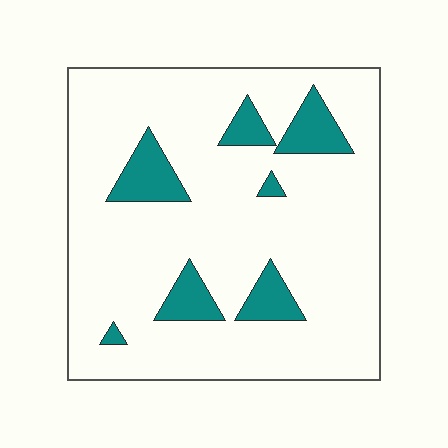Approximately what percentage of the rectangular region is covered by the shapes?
Approximately 15%.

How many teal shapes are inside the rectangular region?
7.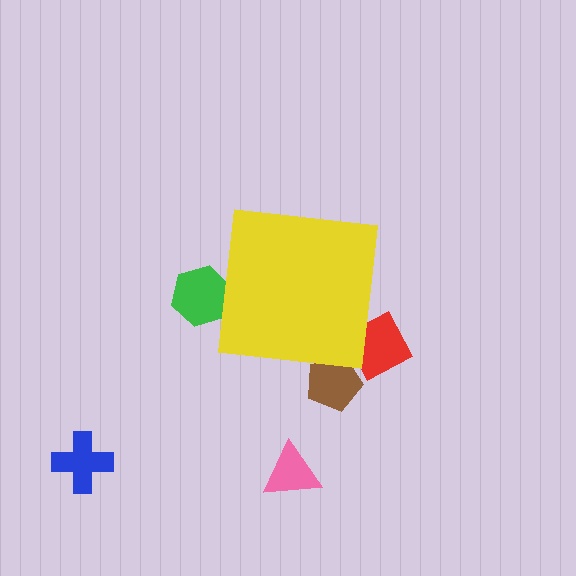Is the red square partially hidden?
Yes, the red square is partially hidden behind the yellow square.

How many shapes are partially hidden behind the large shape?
3 shapes are partially hidden.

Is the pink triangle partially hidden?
No, the pink triangle is fully visible.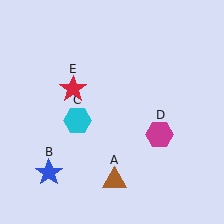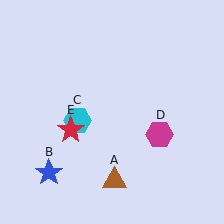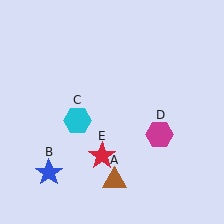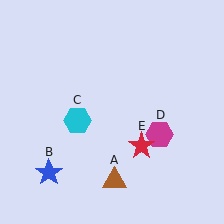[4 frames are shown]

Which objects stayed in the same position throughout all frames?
Brown triangle (object A) and blue star (object B) and cyan hexagon (object C) and magenta hexagon (object D) remained stationary.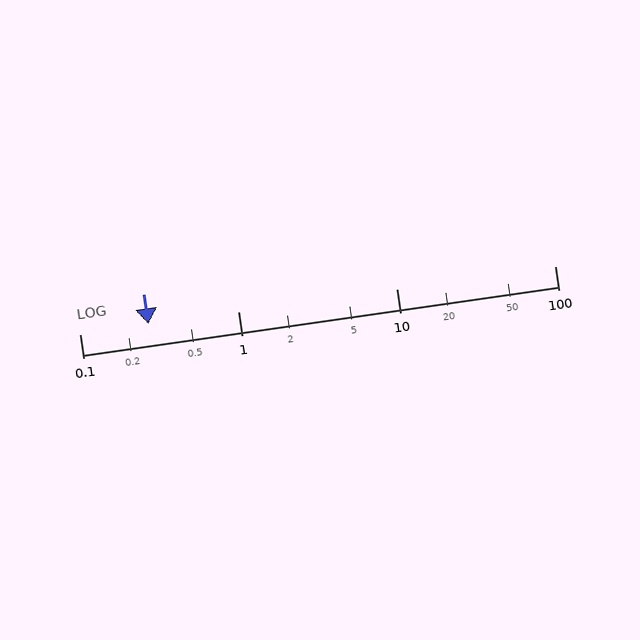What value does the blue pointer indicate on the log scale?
The pointer indicates approximately 0.27.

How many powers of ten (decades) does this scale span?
The scale spans 3 decades, from 0.1 to 100.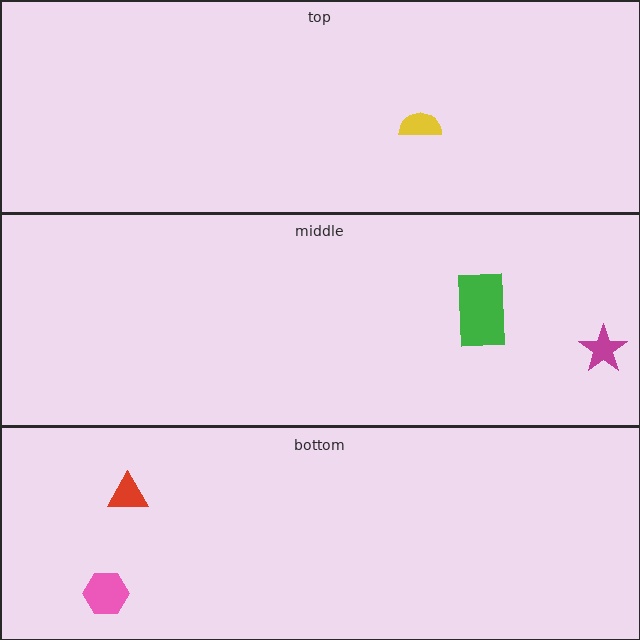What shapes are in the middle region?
The green rectangle, the magenta star.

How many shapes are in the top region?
1.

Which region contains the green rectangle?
The middle region.